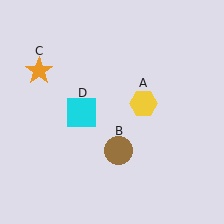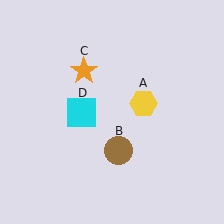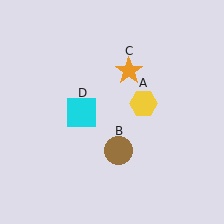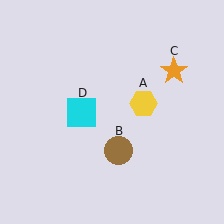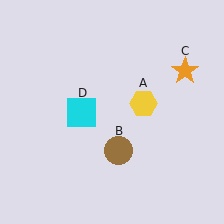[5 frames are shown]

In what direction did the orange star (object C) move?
The orange star (object C) moved right.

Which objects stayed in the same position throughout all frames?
Yellow hexagon (object A) and brown circle (object B) and cyan square (object D) remained stationary.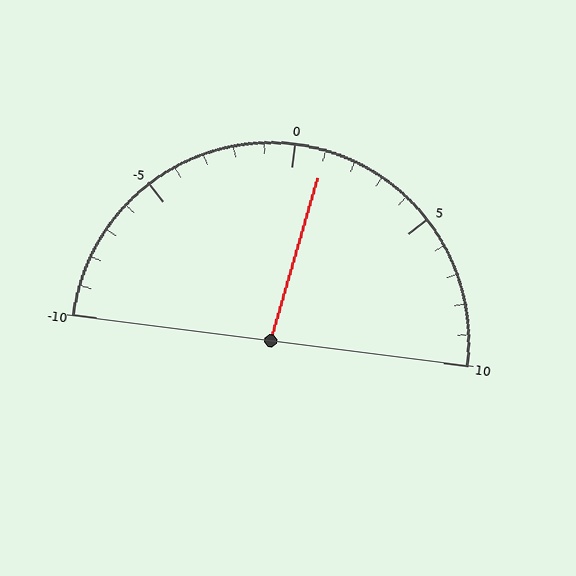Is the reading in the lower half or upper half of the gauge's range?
The reading is in the upper half of the range (-10 to 10).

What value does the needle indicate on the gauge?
The needle indicates approximately 1.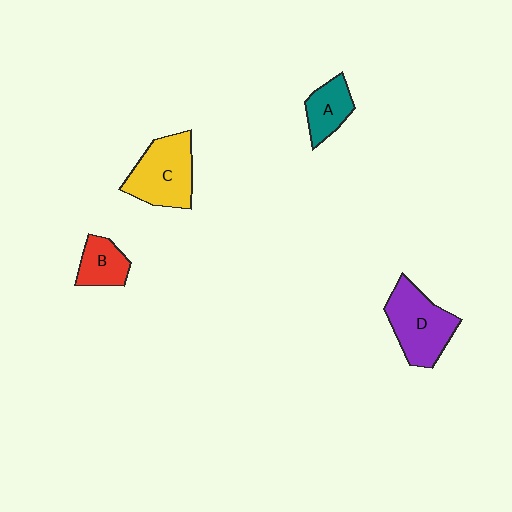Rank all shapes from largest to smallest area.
From largest to smallest: D (purple), C (yellow), A (teal), B (red).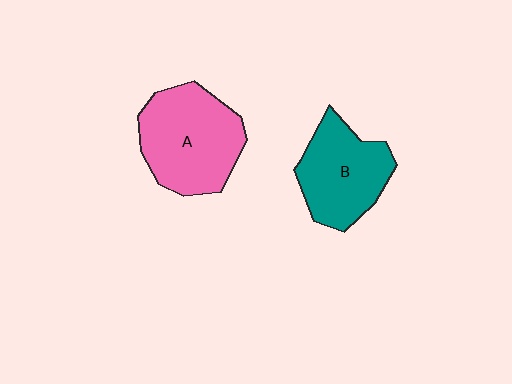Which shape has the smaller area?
Shape B (teal).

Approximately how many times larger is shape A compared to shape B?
Approximately 1.2 times.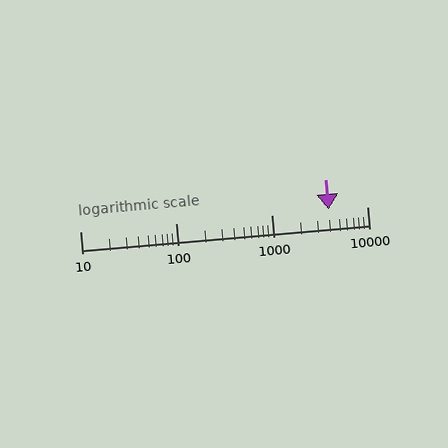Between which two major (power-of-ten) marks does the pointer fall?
The pointer is between 1000 and 10000.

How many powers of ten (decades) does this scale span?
The scale spans 3 decades, from 10 to 10000.